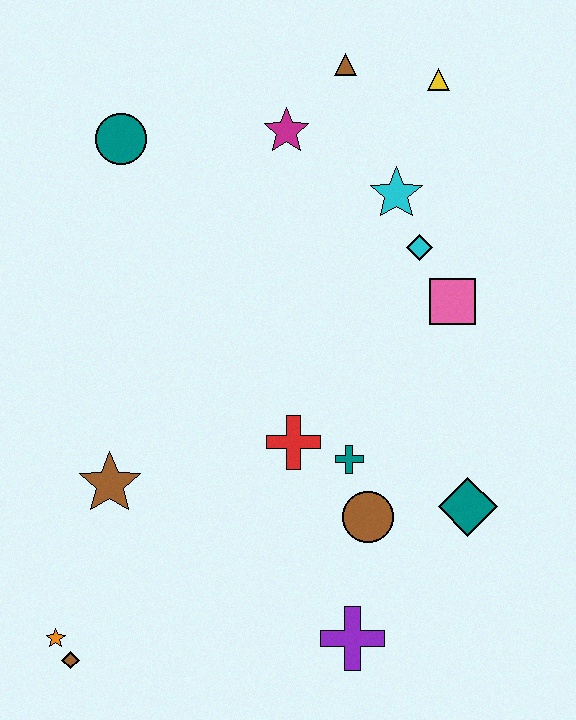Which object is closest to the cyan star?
The cyan diamond is closest to the cyan star.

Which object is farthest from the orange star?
The yellow triangle is farthest from the orange star.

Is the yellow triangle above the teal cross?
Yes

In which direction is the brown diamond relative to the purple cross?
The brown diamond is to the left of the purple cross.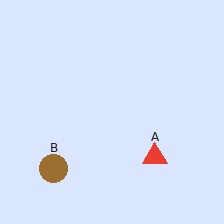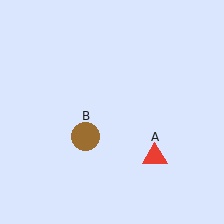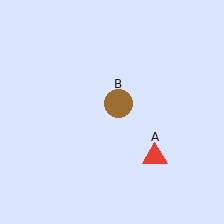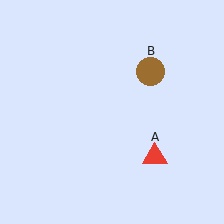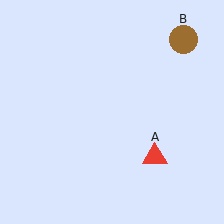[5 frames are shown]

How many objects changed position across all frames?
1 object changed position: brown circle (object B).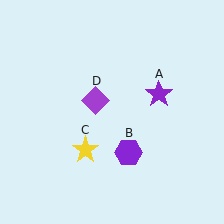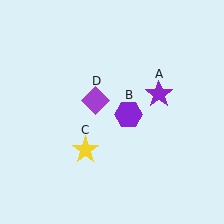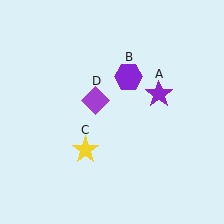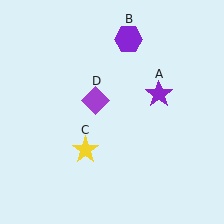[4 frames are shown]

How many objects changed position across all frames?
1 object changed position: purple hexagon (object B).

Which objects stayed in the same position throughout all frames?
Purple star (object A) and yellow star (object C) and purple diamond (object D) remained stationary.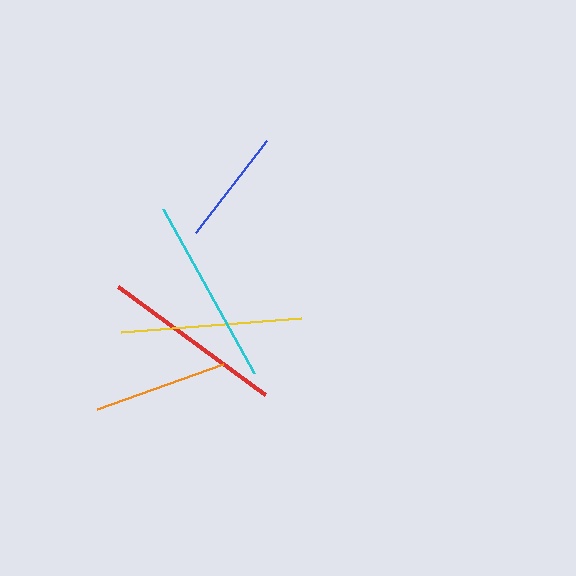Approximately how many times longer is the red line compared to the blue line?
The red line is approximately 1.6 times the length of the blue line.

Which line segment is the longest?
The cyan line is the longest at approximately 187 pixels.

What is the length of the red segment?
The red segment is approximately 182 pixels long.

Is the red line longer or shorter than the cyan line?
The cyan line is longer than the red line.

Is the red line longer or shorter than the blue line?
The red line is longer than the blue line.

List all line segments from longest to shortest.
From longest to shortest: cyan, red, yellow, orange, blue.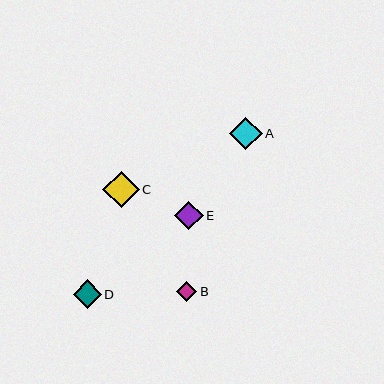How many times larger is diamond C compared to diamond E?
Diamond C is approximately 1.3 times the size of diamond E.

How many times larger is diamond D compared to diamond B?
Diamond D is approximately 1.4 times the size of diamond B.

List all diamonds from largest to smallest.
From largest to smallest: C, A, E, D, B.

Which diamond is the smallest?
Diamond B is the smallest with a size of approximately 20 pixels.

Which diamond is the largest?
Diamond C is the largest with a size of approximately 36 pixels.